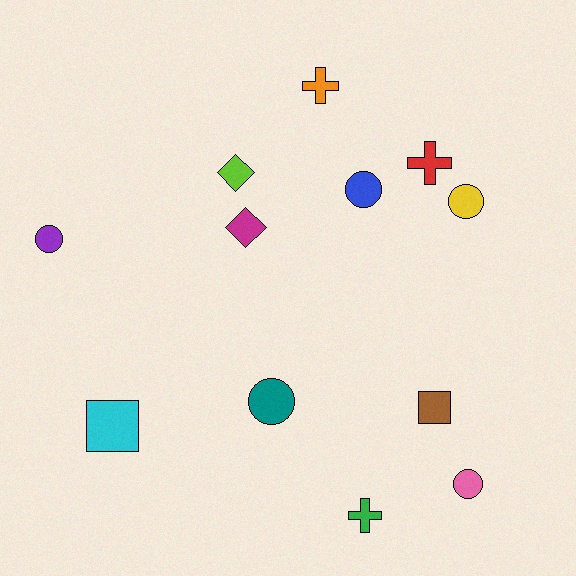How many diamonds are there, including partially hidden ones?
There are 2 diamonds.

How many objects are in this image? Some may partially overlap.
There are 12 objects.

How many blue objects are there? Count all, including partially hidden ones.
There is 1 blue object.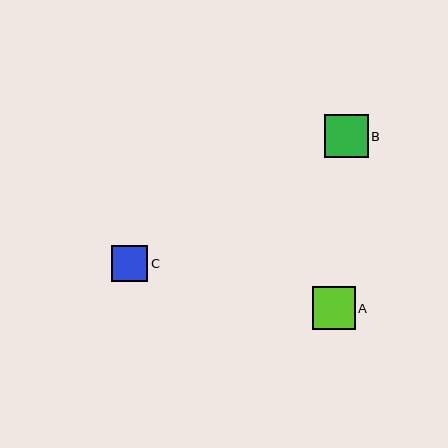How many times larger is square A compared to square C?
Square A is approximately 1.2 times the size of square C.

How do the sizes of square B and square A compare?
Square B and square A are approximately the same size.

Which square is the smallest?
Square C is the smallest with a size of approximately 36 pixels.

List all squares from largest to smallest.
From largest to smallest: B, A, C.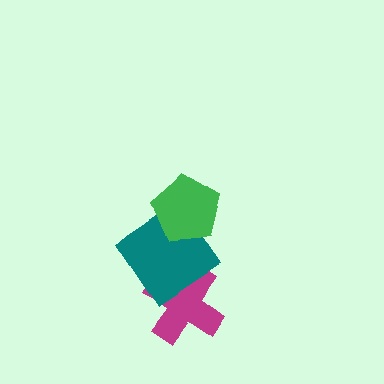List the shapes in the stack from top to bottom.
From top to bottom: the green pentagon, the teal diamond, the magenta cross.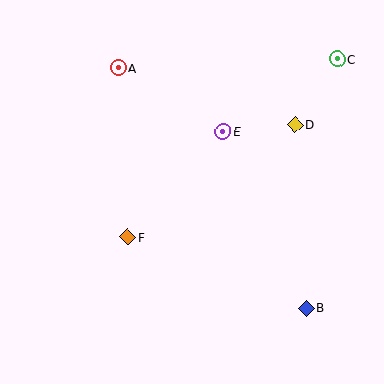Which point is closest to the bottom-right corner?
Point B is closest to the bottom-right corner.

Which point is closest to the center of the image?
Point E at (223, 131) is closest to the center.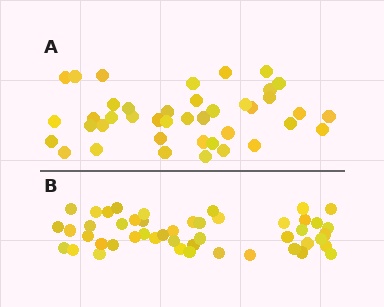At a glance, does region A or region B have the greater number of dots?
Region B (the bottom region) has more dots.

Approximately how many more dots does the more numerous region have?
Region B has roughly 8 or so more dots than region A.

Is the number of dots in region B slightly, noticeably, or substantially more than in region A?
Region B has only slightly more — the two regions are fairly close. The ratio is roughly 1.2 to 1.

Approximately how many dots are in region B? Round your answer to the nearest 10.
About 50 dots. (The exact count is 48, which rounds to 50.)